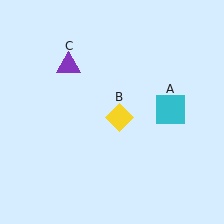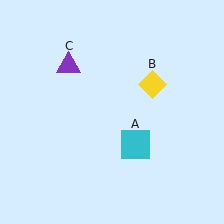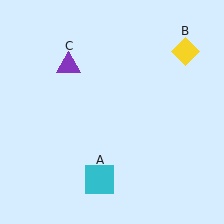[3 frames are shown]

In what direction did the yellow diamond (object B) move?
The yellow diamond (object B) moved up and to the right.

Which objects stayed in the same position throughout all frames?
Purple triangle (object C) remained stationary.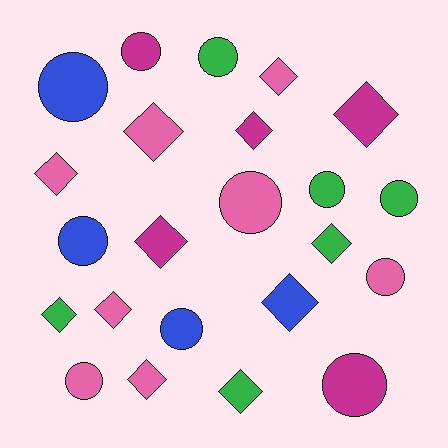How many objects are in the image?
There are 23 objects.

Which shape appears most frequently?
Diamond, with 12 objects.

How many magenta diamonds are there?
There are 3 magenta diamonds.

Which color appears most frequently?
Pink, with 8 objects.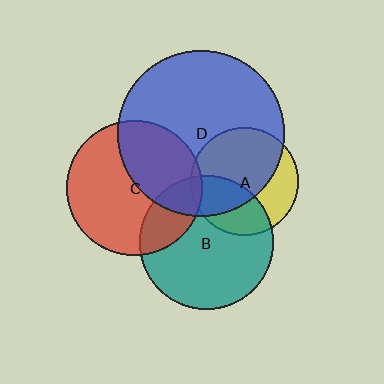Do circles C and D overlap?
Yes.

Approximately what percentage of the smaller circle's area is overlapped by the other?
Approximately 40%.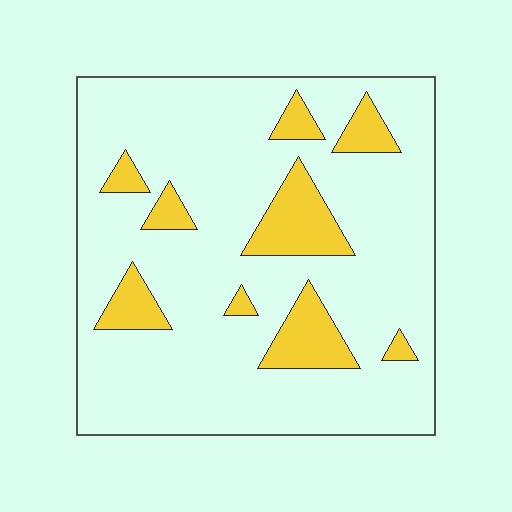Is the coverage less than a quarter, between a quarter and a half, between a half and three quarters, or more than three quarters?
Less than a quarter.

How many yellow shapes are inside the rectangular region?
9.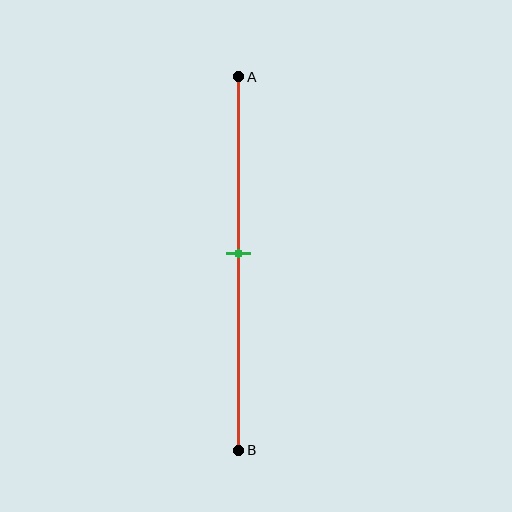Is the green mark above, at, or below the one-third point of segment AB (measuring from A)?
The green mark is below the one-third point of segment AB.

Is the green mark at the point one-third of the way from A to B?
No, the mark is at about 45% from A, not at the 33% one-third point.